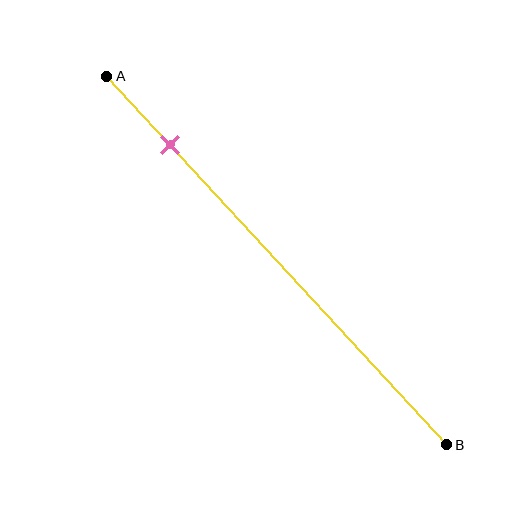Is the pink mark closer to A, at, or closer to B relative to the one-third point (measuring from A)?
The pink mark is closer to point A than the one-third point of segment AB.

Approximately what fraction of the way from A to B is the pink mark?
The pink mark is approximately 20% of the way from A to B.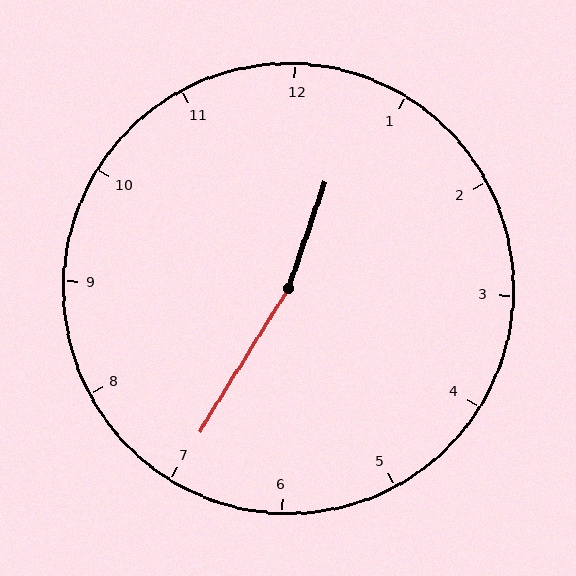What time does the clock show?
12:35.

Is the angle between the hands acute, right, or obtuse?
It is obtuse.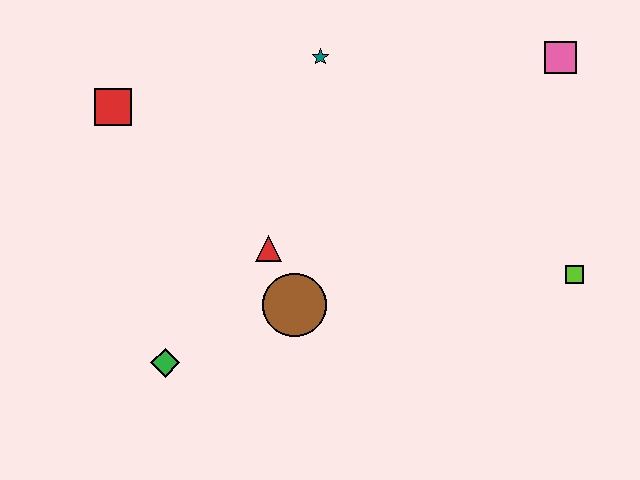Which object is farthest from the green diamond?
The pink square is farthest from the green diamond.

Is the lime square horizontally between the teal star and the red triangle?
No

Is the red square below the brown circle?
No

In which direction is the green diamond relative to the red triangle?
The green diamond is below the red triangle.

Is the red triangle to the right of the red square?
Yes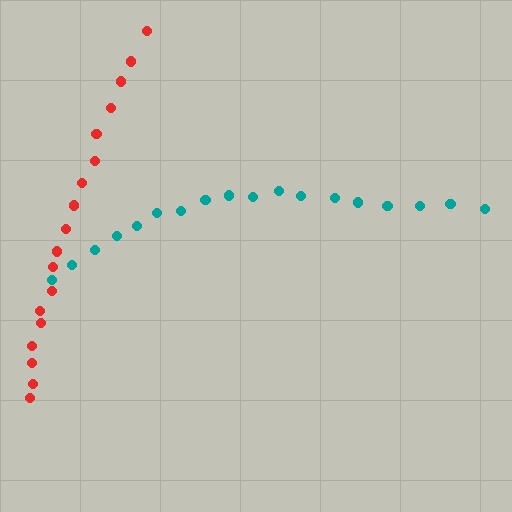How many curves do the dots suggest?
There are 2 distinct paths.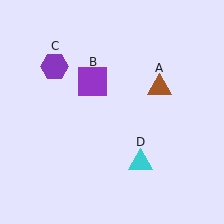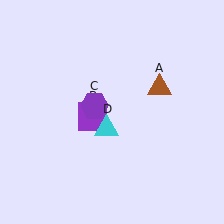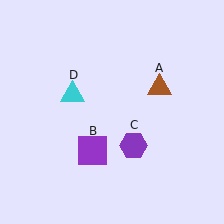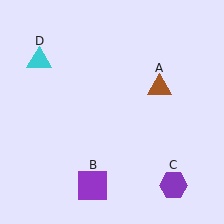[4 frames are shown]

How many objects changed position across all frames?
3 objects changed position: purple square (object B), purple hexagon (object C), cyan triangle (object D).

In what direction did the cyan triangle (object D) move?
The cyan triangle (object D) moved up and to the left.